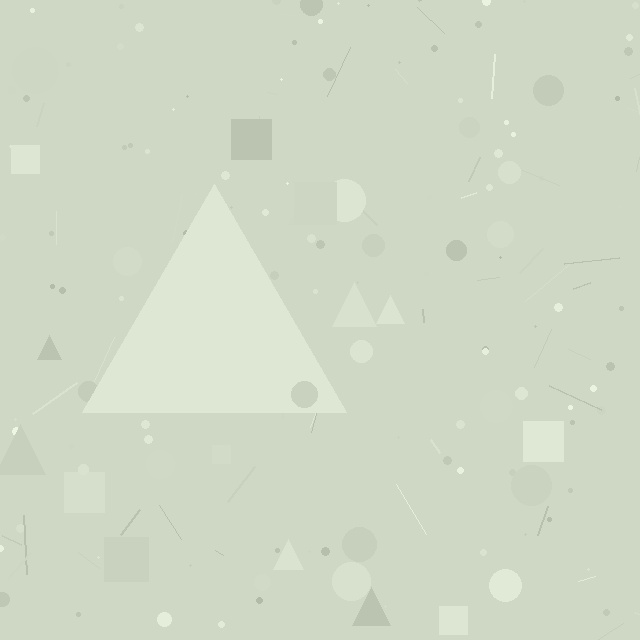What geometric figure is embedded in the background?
A triangle is embedded in the background.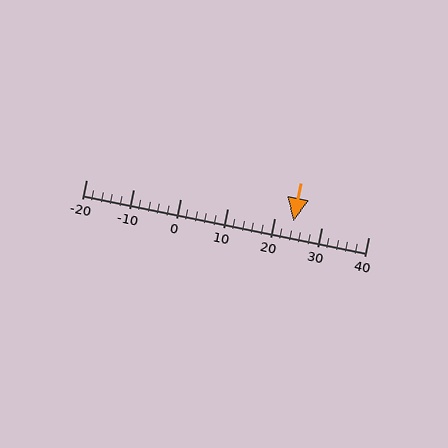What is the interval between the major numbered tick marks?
The major tick marks are spaced 10 units apart.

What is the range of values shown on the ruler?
The ruler shows values from -20 to 40.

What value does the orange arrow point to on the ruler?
The orange arrow points to approximately 24.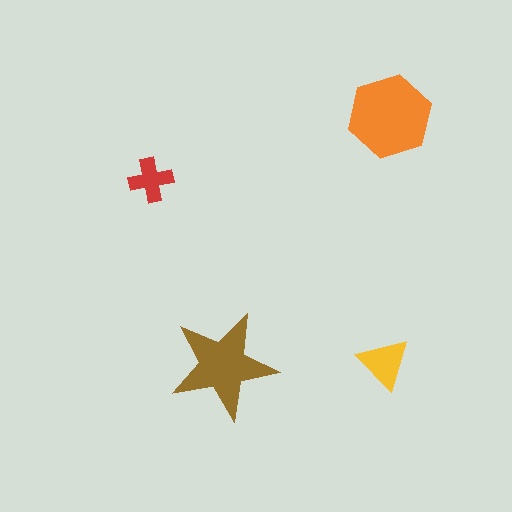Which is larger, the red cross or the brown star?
The brown star.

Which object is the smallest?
The red cross.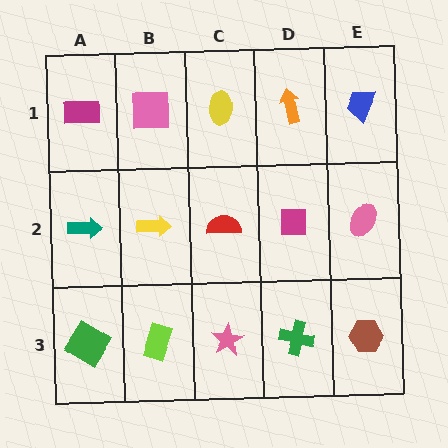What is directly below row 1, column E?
A pink ellipse.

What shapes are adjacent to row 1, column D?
A magenta square (row 2, column D), a yellow ellipse (row 1, column C), a blue trapezoid (row 1, column E).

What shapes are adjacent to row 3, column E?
A pink ellipse (row 2, column E), a green cross (row 3, column D).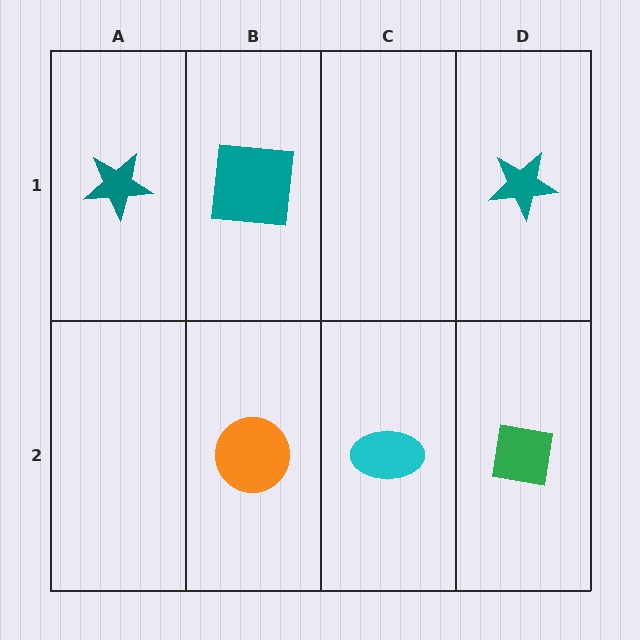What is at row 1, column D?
A teal star.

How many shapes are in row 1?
3 shapes.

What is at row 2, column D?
A green square.